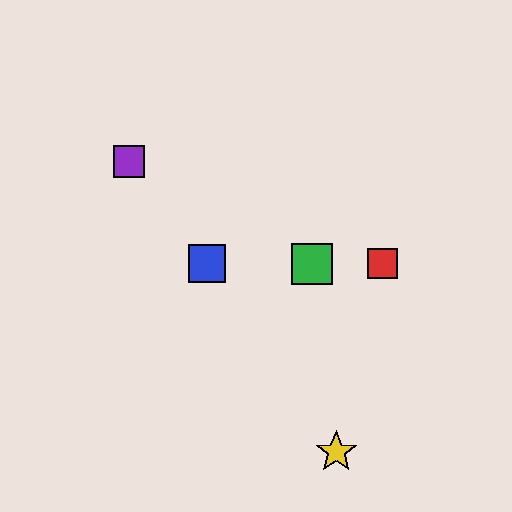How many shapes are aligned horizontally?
3 shapes (the red square, the blue square, the green square) are aligned horizontally.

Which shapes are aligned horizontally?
The red square, the blue square, the green square are aligned horizontally.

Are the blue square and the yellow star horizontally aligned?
No, the blue square is at y≈264 and the yellow star is at y≈452.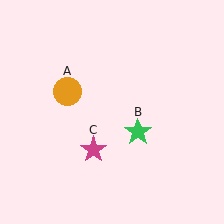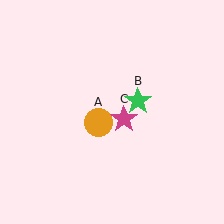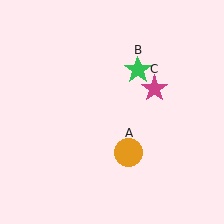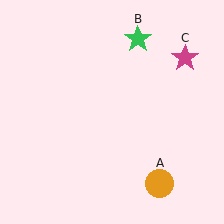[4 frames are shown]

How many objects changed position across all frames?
3 objects changed position: orange circle (object A), green star (object B), magenta star (object C).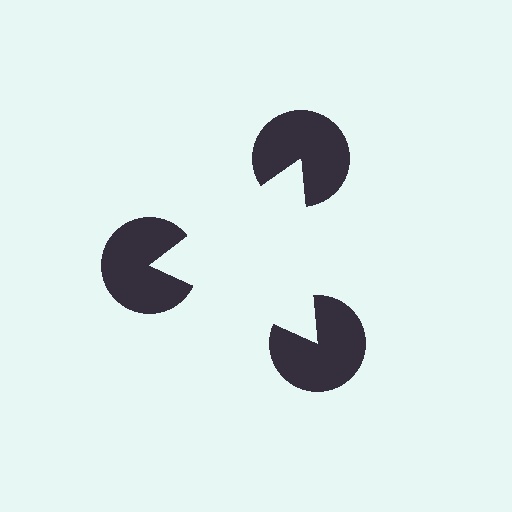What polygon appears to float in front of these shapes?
An illusory triangle — its edges are inferred from the aligned wedge cuts in the pac-man discs, not physically drawn.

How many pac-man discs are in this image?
There are 3 — one at each vertex of the illusory triangle.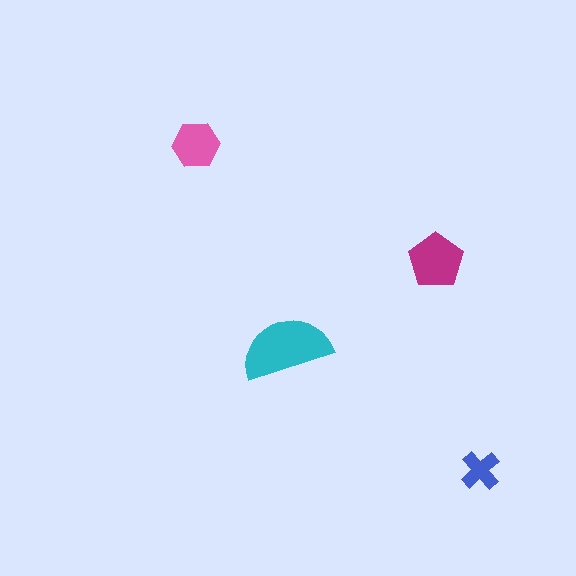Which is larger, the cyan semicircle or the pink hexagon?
The cyan semicircle.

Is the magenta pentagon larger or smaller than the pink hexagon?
Larger.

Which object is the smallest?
The blue cross.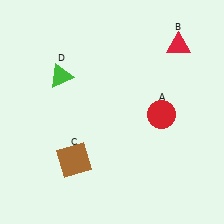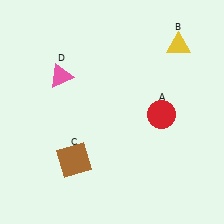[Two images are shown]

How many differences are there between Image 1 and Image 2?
There are 2 differences between the two images.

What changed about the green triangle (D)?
In Image 1, D is green. In Image 2, it changed to pink.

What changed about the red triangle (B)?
In Image 1, B is red. In Image 2, it changed to yellow.